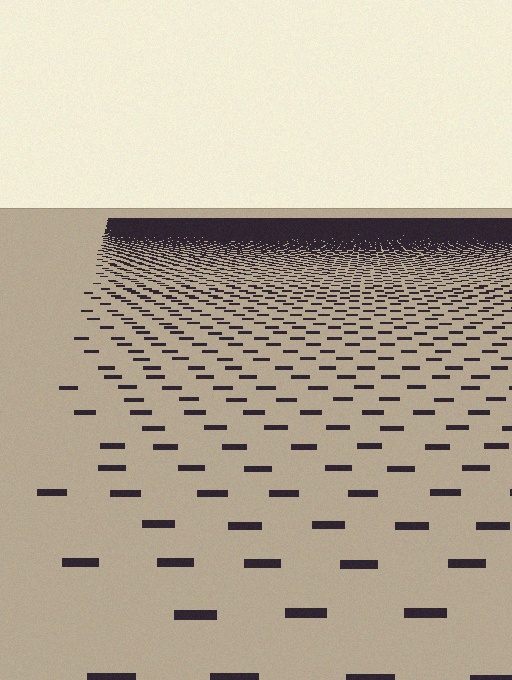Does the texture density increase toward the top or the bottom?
Density increases toward the top.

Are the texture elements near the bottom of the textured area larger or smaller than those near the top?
Larger. Near the bottom, elements are closer to the viewer and appear at a bigger on-screen size.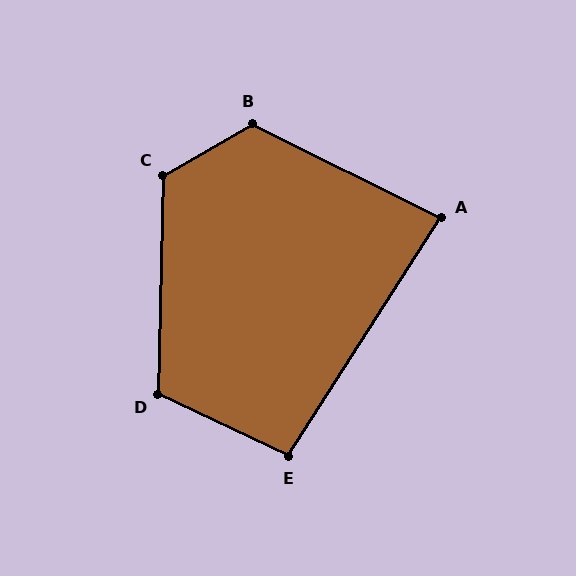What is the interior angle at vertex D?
Approximately 114 degrees (obtuse).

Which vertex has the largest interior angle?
B, at approximately 123 degrees.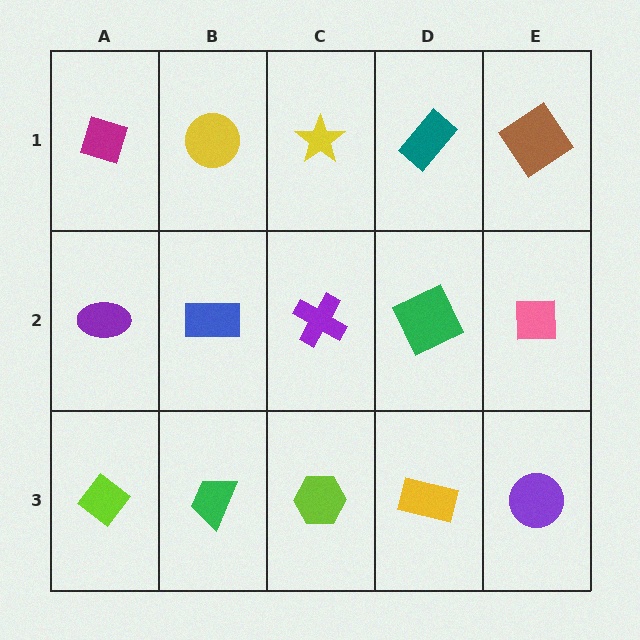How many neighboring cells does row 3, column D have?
3.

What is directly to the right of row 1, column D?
A brown diamond.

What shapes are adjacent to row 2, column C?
A yellow star (row 1, column C), a lime hexagon (row 3, column C), a blue rectangle (row 2, column B), a green square (row 2, column D).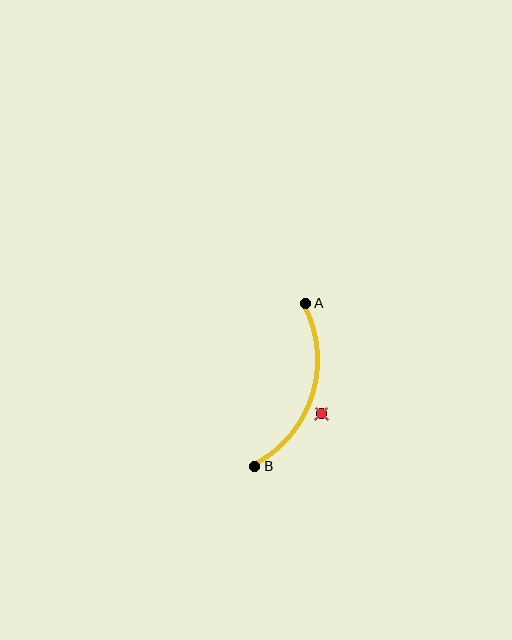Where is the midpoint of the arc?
The arc midpoint is the point on the curve farthest from the straight line joining A and B. It sits to the right of that line.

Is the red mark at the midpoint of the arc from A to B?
No — the red mark does not lie on the arc at all. It sits slightly outside the curve.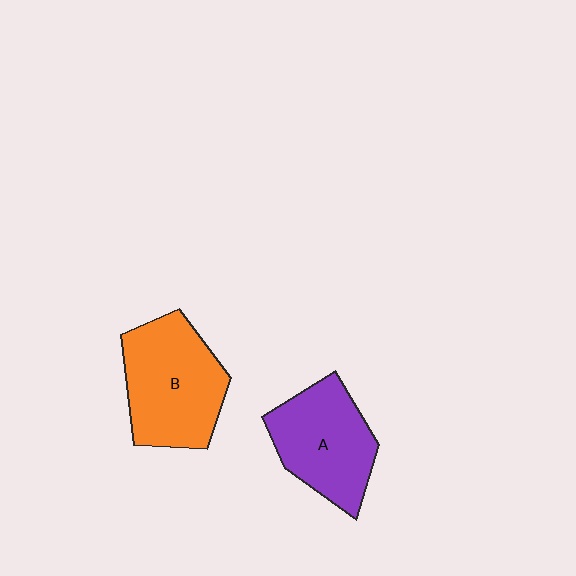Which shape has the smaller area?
Shape A (purple).